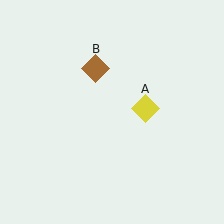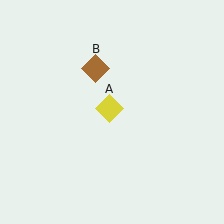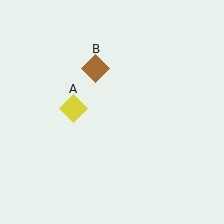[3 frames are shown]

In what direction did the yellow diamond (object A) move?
The yellow diamond (object A) moved left.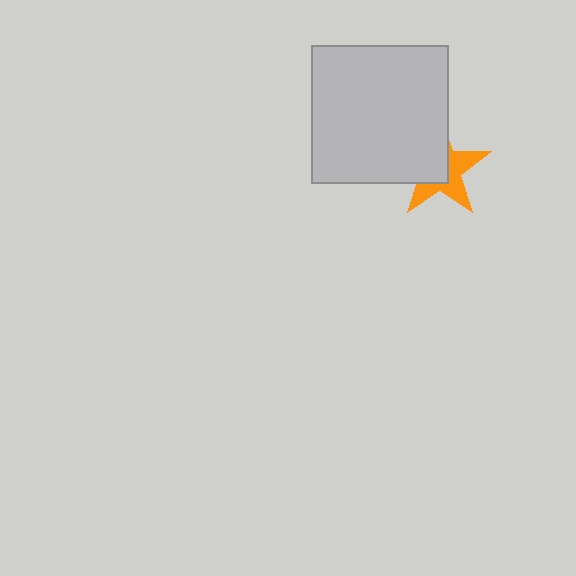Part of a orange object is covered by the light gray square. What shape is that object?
It is a star.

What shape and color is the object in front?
The object in front is a light gray square.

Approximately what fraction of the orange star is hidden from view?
Roughly 52% of the orange star is hidden behind the light gray square.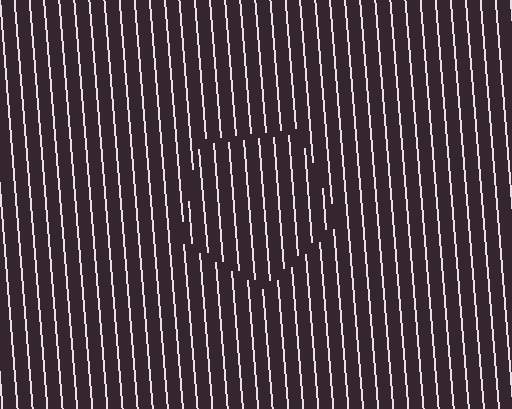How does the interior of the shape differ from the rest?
The interior of the shape contains the same grating, shifted by half a period — the contour is defined by the phase discontinuity where line-ends from the inner and outer gratings abut.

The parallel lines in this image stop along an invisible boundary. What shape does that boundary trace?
An illusory pentagon. The interior of the shape contains the same grating, shifted by half a period — the contour is defined by the phase discontinuity where line-ends from the inner and outer gratings abut.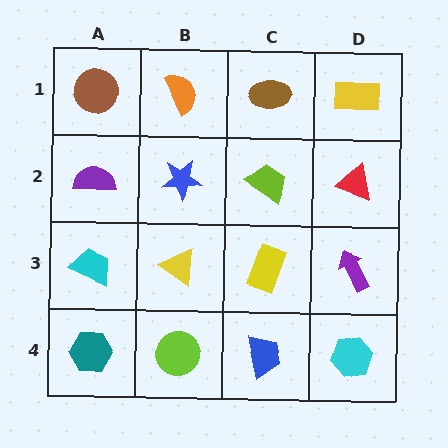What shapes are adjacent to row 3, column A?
A purple semicircle (row 2, column A), a teal hexagon (row 4, column A), a yellow triangle (row 3, column B).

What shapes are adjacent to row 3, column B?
A blue star (row 2, column B), a lime circle (row 4, column B), a cyan trapezoid (row 3, column A), a yellow rectangle (row 3, column C).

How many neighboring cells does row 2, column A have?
3.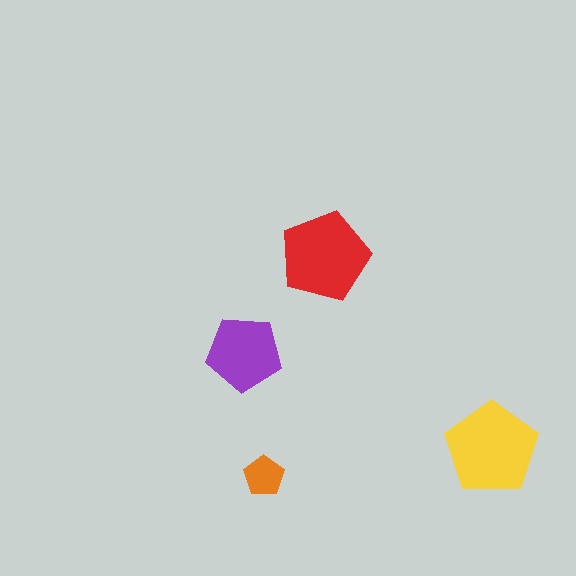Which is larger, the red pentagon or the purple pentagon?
The red one.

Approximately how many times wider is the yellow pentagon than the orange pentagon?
About 2.5 times wider.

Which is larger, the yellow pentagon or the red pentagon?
The yellow one.